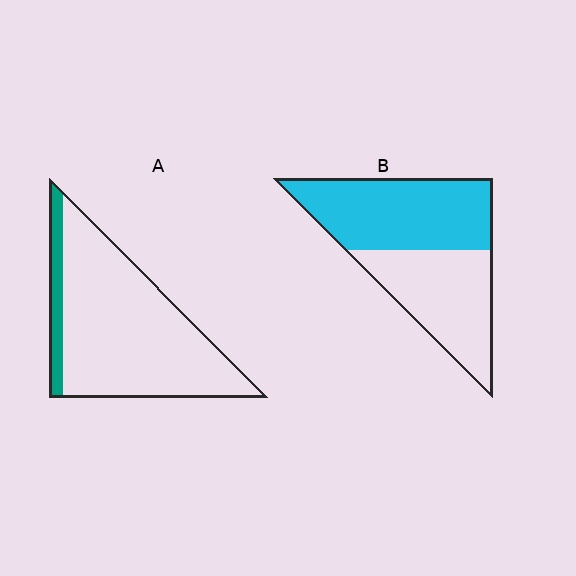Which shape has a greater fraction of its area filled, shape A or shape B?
Shape B.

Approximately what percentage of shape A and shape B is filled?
A is approximately 10% and B is approximately 55%.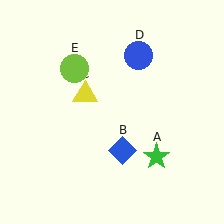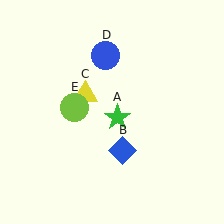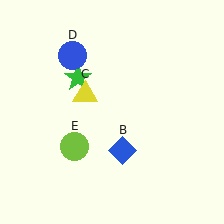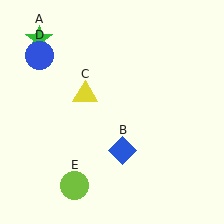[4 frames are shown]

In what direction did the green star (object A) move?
The green star (object A) moved up and to the left.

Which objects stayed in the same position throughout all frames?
Blue diamond (object B) and yellow triangle (object C) remained stationary.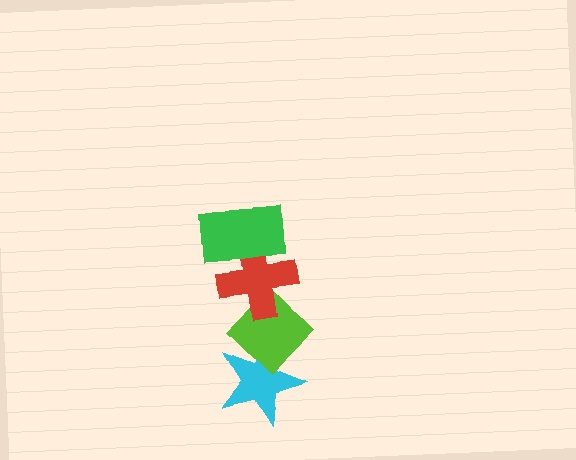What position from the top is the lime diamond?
The lime diamond is 3rd from the top.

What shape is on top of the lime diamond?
The red cross is on top of the lime diamond.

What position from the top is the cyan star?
The cyan star is 4th from the top.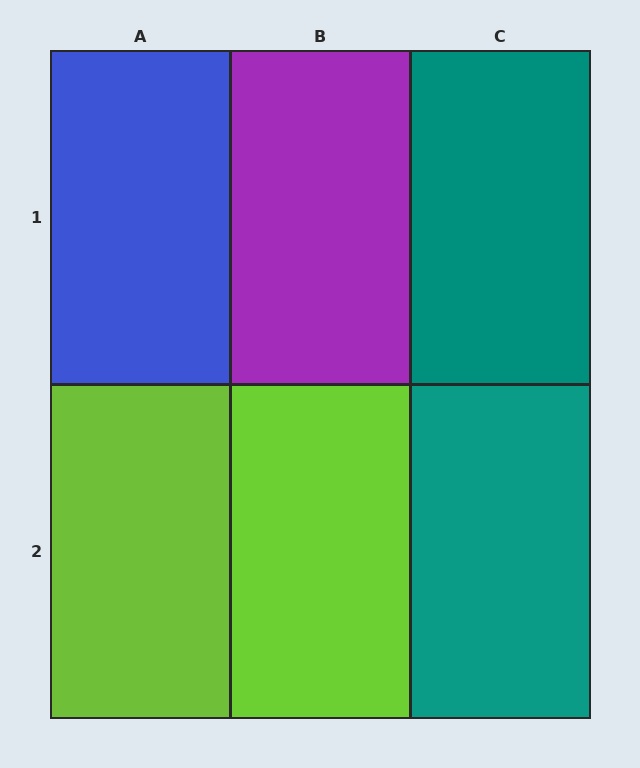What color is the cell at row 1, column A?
Blue.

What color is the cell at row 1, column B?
Purple.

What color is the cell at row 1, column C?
Teal.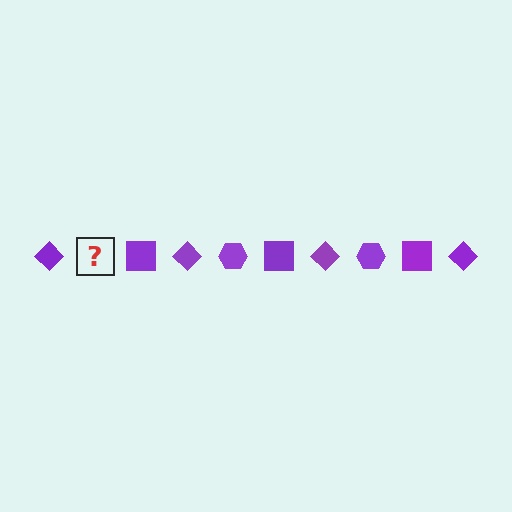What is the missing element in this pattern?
The missing element is a purple hexagon.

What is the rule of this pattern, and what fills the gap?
The rule is that the pattern cycles through diamond, hexagon, square shapes in purple. The gap should be filled with a purple hexagon.